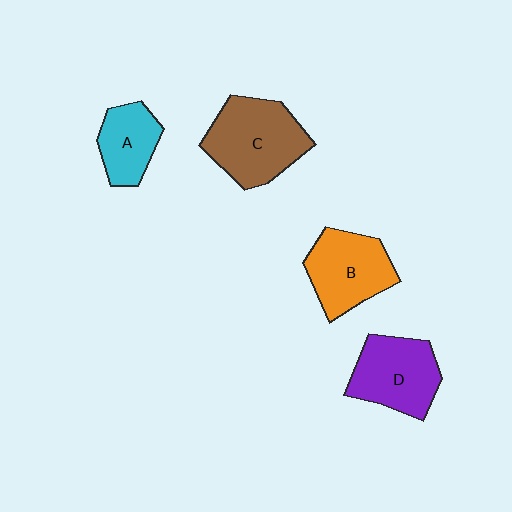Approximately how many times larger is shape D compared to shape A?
Approximately 1.4 times.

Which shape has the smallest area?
Shape A (cyan).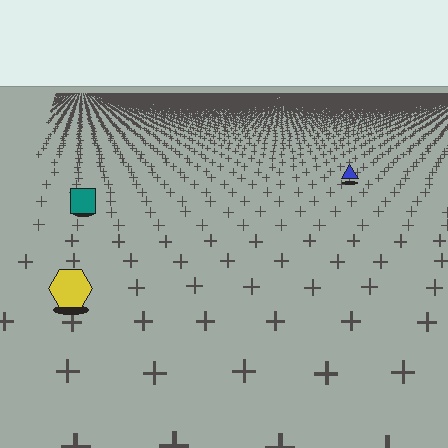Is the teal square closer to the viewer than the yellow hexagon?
No. The yellow hexagon is closer — you can tell from the texture gradient: the ground texture is coarser near it.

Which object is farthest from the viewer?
The blue triangle is farthest from the viewer. It appears smaller and the ground texture around it is denser.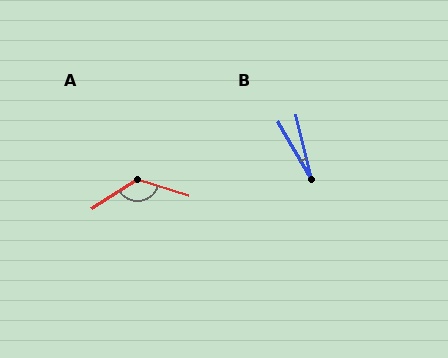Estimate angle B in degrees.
Approximately 16 degrees.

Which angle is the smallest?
B, at approximately 16 degrees.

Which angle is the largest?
A, at approximately 129 degrees.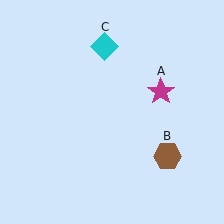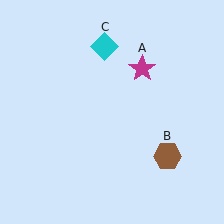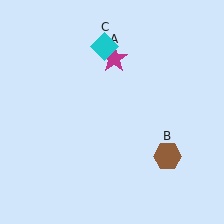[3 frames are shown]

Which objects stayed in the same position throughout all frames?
Brown hexagon (object B) and cyan diamond (object C) remained stationary.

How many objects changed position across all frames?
1 object changed position: magenta star (object A).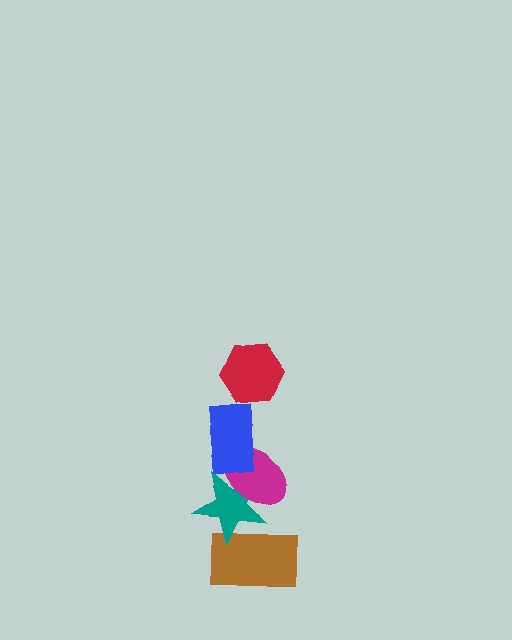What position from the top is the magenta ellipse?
The magenta ellipse is 3rd from the top.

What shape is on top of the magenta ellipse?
The blue rectangle is on top of the magenta ellipse.